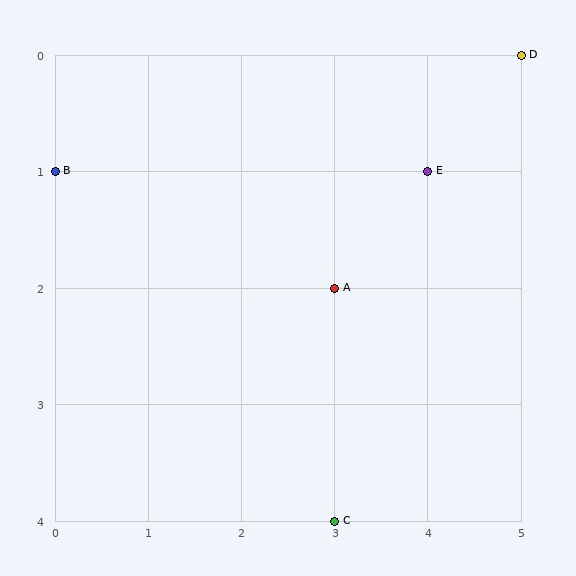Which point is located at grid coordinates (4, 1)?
Point E is at (4, 1).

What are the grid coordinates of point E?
Point E is at grid coordinates (4, 1).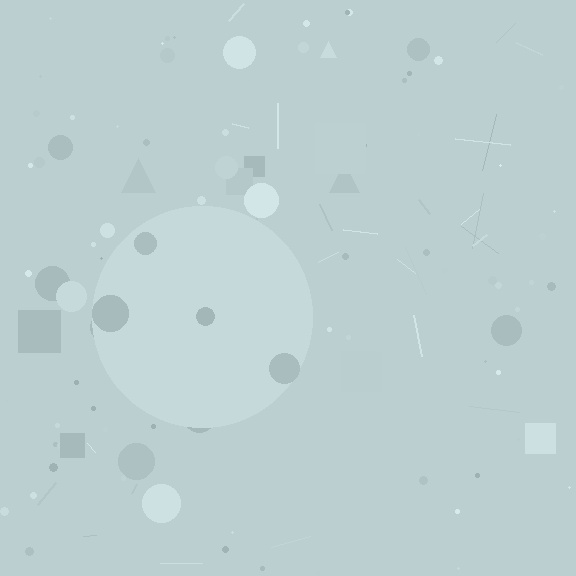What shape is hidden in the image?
A circle is hidden in the image.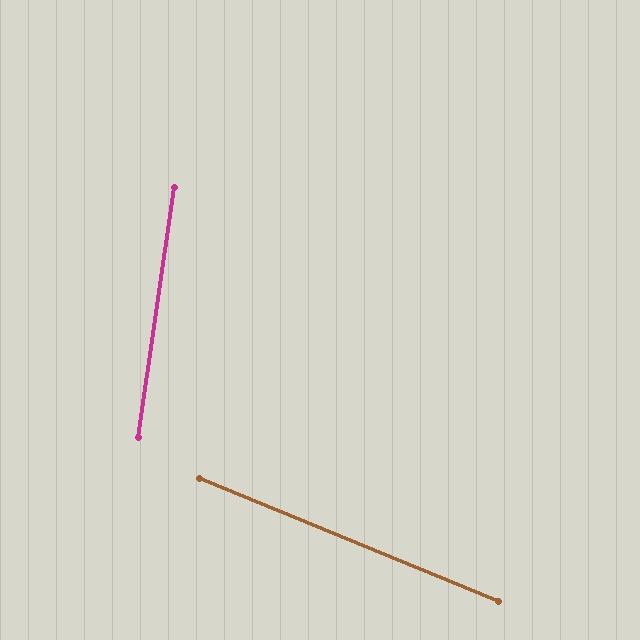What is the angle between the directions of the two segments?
Approximately 76 degrees.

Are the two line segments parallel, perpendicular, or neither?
Neither parallel nor perpendicular — they differ by about 76°.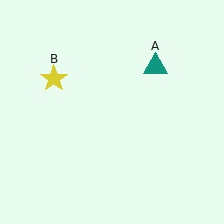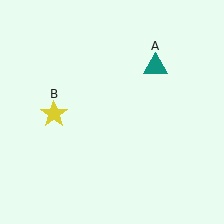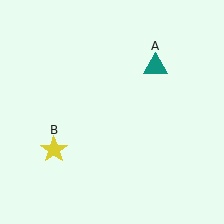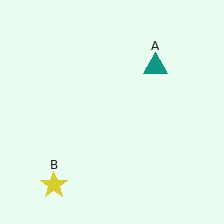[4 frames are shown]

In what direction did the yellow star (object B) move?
The yellow star (object B) moved down.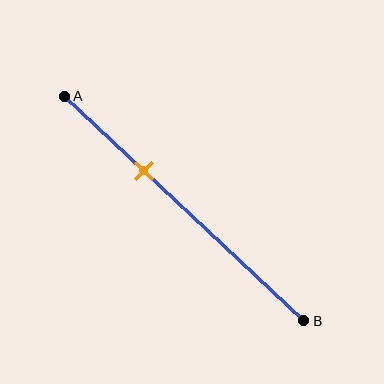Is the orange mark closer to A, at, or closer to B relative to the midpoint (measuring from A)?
The orange mark is closer to point A than the midpoint of segment AB.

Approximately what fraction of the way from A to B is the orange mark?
The orange mark is approximately 35% of the way from A to B.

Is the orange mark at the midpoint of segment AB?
No, the mark is at about 35% from A, not at the 50% midpoint.